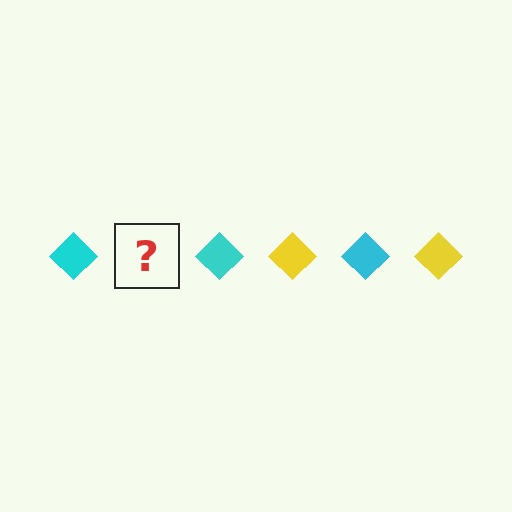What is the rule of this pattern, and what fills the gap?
The rule is that the pattern cycles through cyan, yellow diamonds. The gap should be filled with a yellow diamond.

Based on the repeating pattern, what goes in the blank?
The blank should be a yellow diamond.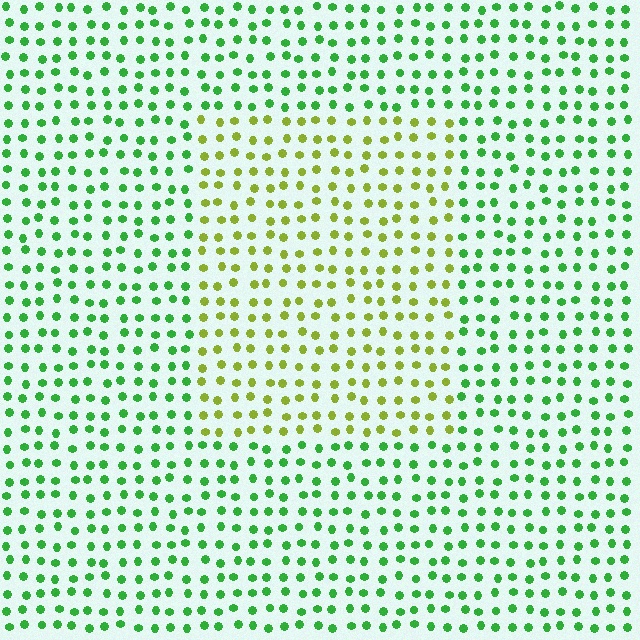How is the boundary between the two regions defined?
The boundary is defined purely by a slight shift in hue (about 47 degrees). Spacing, size, and orientation are identical on both sides.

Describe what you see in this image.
The image is filled with small green elements in a uniform arrangement. A rectangle-shaped region is visible where the elements are tinted to a slightly different hue, forming a subtle color boundary.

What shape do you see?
I see a rectangle.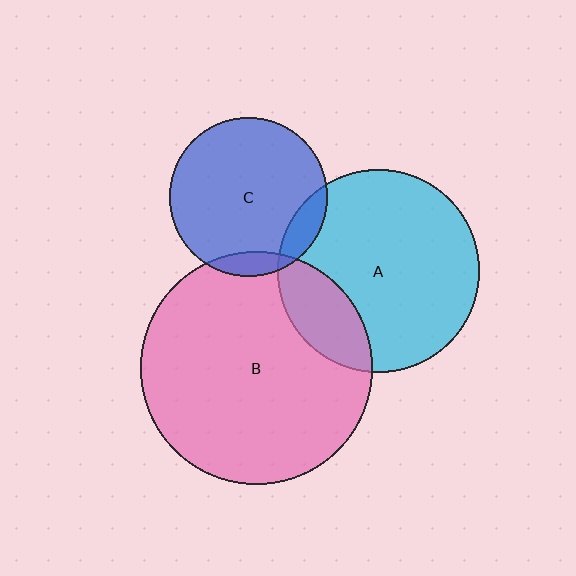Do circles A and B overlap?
Yes.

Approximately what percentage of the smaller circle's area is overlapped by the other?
Approximately 20%.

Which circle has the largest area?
Circle B (pink).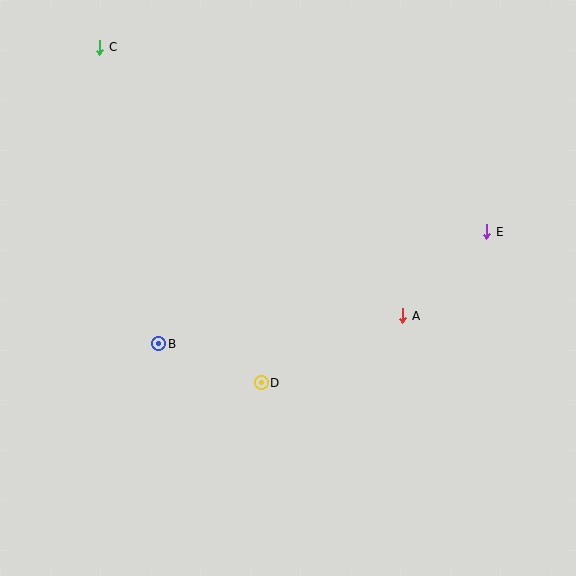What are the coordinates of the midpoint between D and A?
The midpoint between D and A is at (332, 349).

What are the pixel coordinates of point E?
Point E is at (487, 232).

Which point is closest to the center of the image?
Point D at (261, 383) is closest to the center.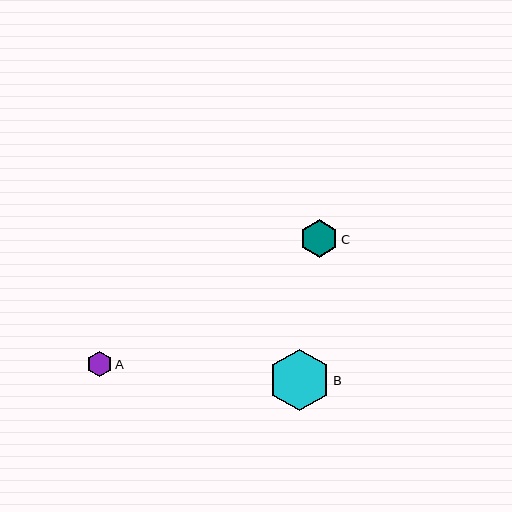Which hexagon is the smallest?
Hexagon A is the smallest with a size of approximately 25 pixels.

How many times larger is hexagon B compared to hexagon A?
Hexagon B is approximately 2.5 times the size of hexagon A.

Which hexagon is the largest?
Hexagon B is the largest with a size of approximately 62 pixels.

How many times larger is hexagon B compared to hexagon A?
Hexagon B is approximately 2.5 times the size of hexagon A.